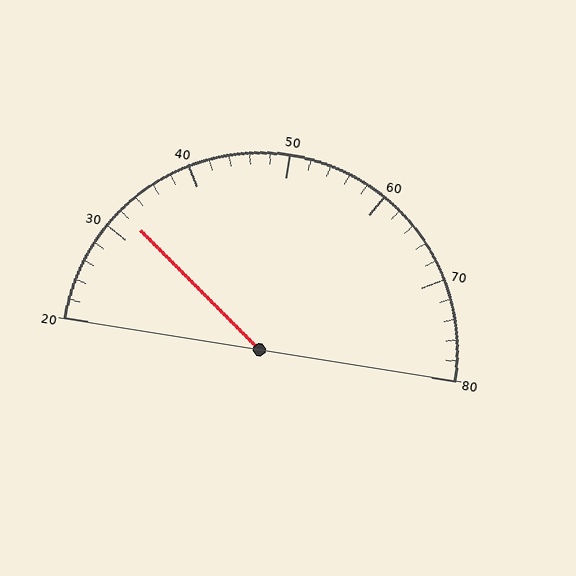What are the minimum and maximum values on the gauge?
The gauge ranges from 20 to 80.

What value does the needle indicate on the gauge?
The needle indicates approximately 32.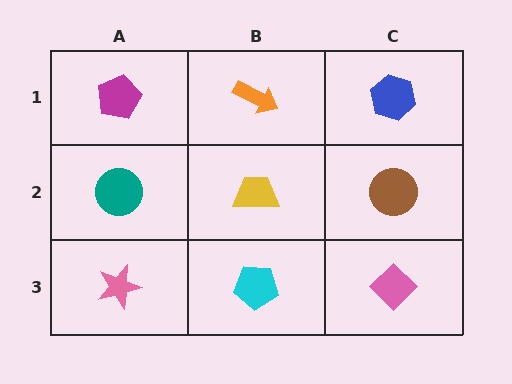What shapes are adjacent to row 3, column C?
A brown circle (row 2, column C), a cyan pentagon (row 3, column B).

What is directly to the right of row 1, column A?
An orange arrow.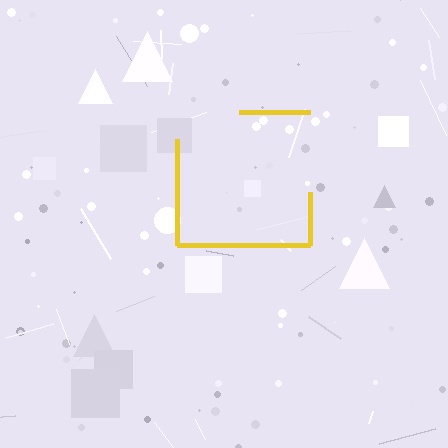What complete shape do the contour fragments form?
The contour fragments form a square.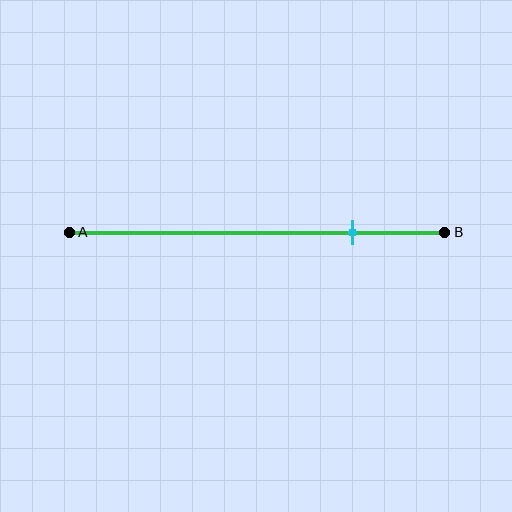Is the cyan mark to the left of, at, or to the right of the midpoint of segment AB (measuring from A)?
The cyan mark is to the right of the midpoint of segment AB.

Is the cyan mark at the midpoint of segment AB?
No, the mark is at about 75% from A, not at the 50% midpoint.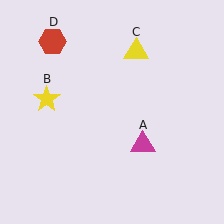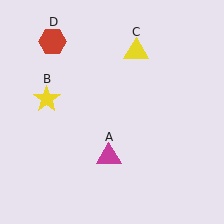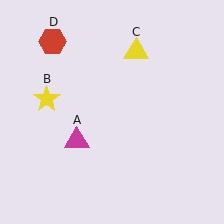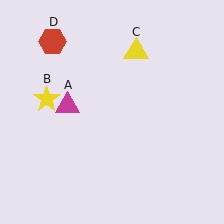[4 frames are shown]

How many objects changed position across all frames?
1 object changed position: magenta triangle (object A).